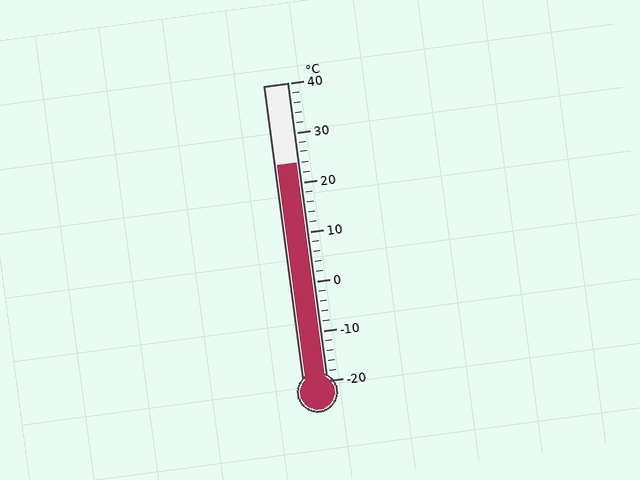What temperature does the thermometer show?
The thermometer shows approximately 24°C.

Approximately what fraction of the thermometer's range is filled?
The thermometer is filled to approximately 75% of its range.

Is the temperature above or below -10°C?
The temperature is above -10°C.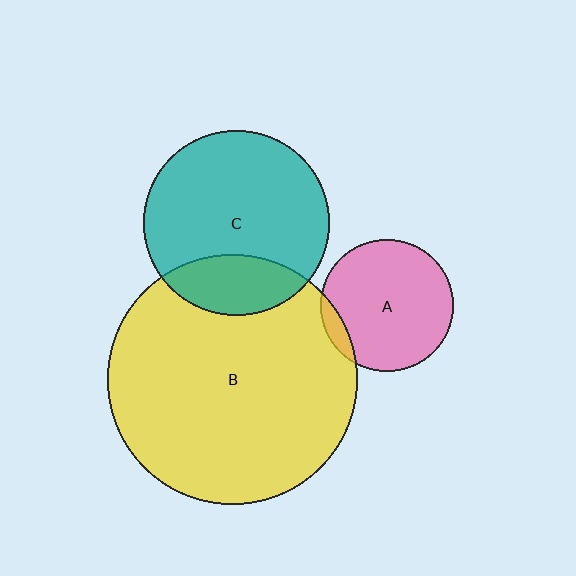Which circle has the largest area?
Circle B (yellow).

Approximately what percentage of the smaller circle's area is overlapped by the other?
Approximately 10%.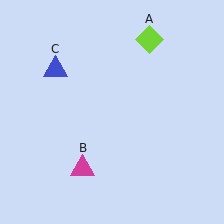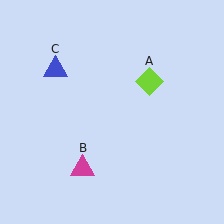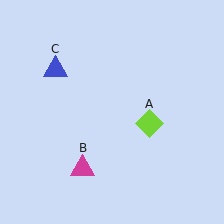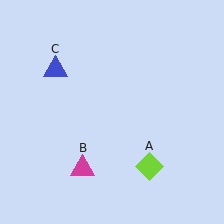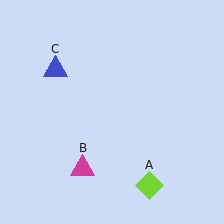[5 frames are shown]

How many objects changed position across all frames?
1 object changed position: lime diamond (object A).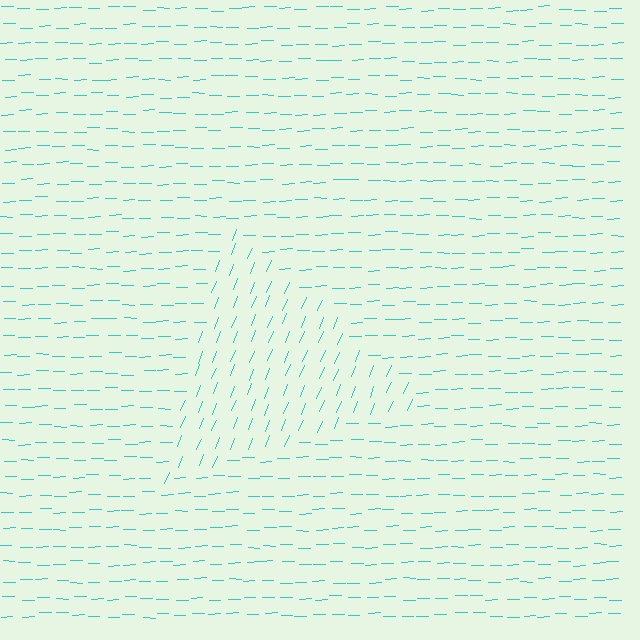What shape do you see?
I see a triangle.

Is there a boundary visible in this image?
Yes, there is a texture boundary formed by a change in line orientation.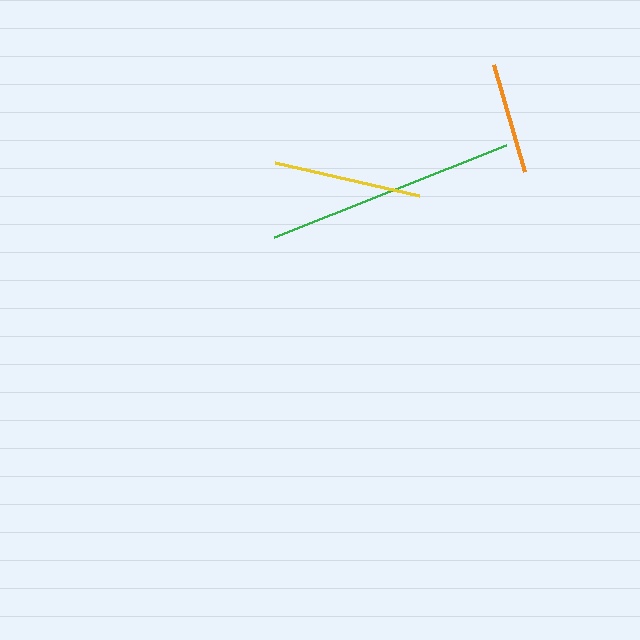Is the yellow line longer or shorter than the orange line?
The yellow line is longer than the orange line.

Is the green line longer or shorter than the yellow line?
The green line is longer than the yellow line.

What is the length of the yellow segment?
The yellow segment is approximately 147 pixels long.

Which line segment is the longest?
The green line is the longest at approximately 250 pixels.